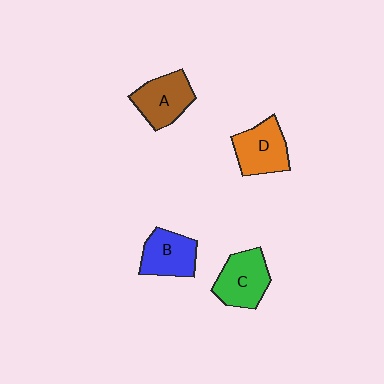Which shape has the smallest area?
Shape B (blue).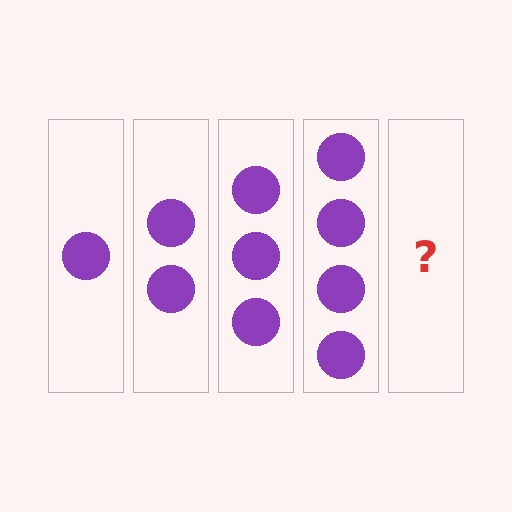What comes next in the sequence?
The next element should be 5 circles.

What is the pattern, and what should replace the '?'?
The pattern is that each step adds one more circle. The '?' should be 5 circles.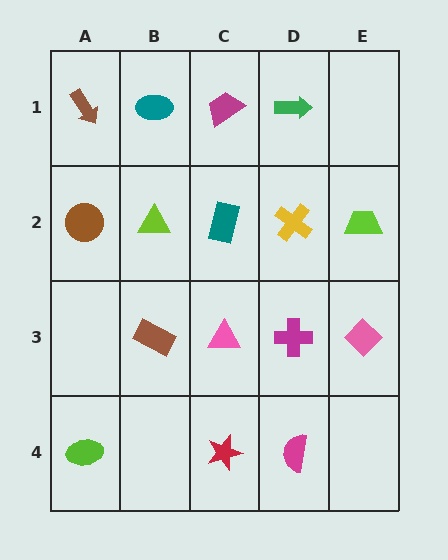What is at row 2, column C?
A teal rectangle.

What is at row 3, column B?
A brown rectangle.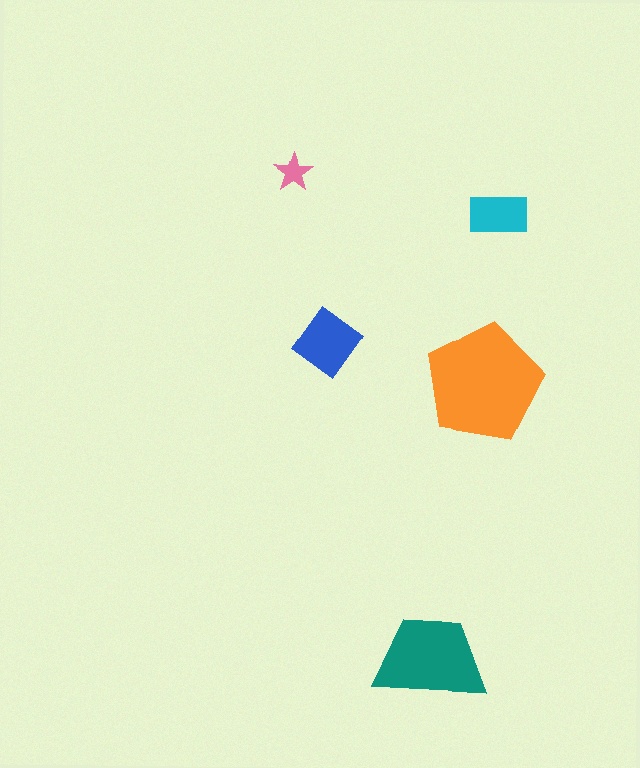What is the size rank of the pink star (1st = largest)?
5th.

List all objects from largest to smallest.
The orange pentagon, the teal trapezoid, the blue diamond, the cyan rectangle, the pink star.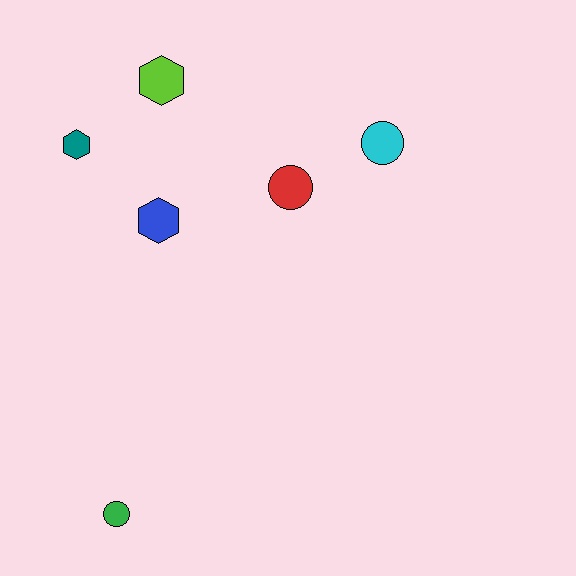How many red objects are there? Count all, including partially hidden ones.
There is 1 red object.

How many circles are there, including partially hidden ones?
There are 3 circles.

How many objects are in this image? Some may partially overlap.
There are 6 objects.